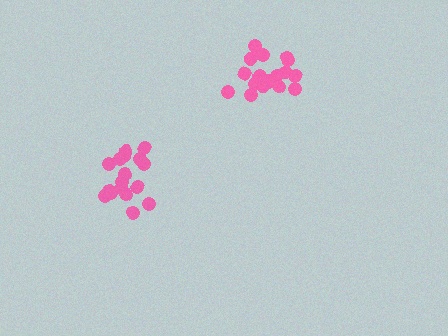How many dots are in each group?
Group 1: 19 dots, Group 2: 17 dots (36 total).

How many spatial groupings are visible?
There are 2 spatial groupings.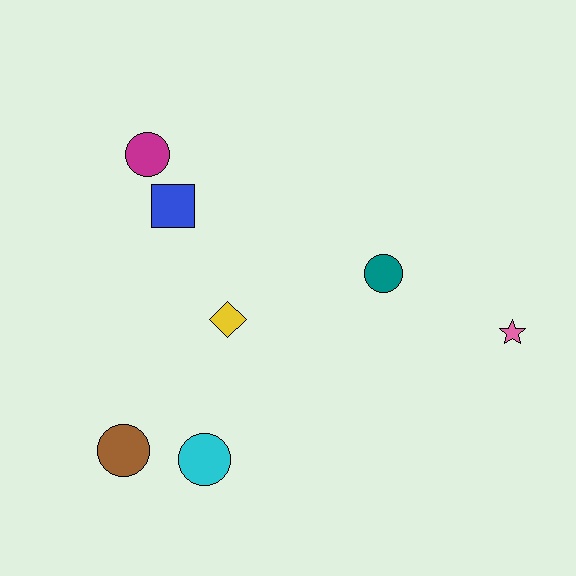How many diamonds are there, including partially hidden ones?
There is 1 diamond.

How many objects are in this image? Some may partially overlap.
There are 7 objects.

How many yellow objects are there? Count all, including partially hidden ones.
There is 1 yellow object.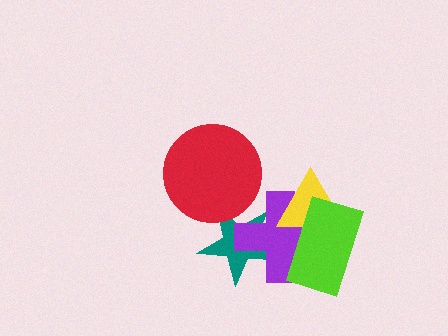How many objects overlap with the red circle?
1 object overlaps with the red circle.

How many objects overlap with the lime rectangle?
2 objects overlap with the lime rectangle.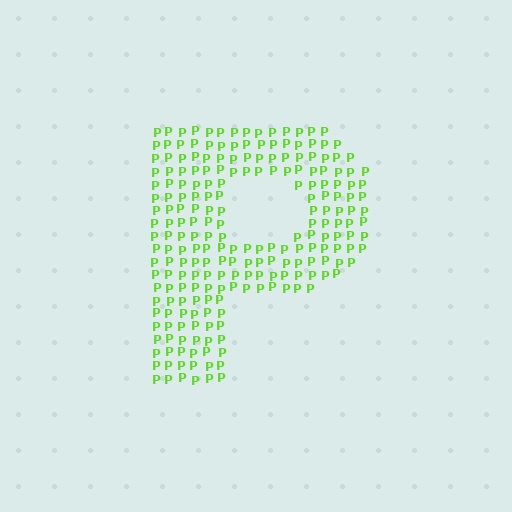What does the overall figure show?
The overall figure shows the letter P.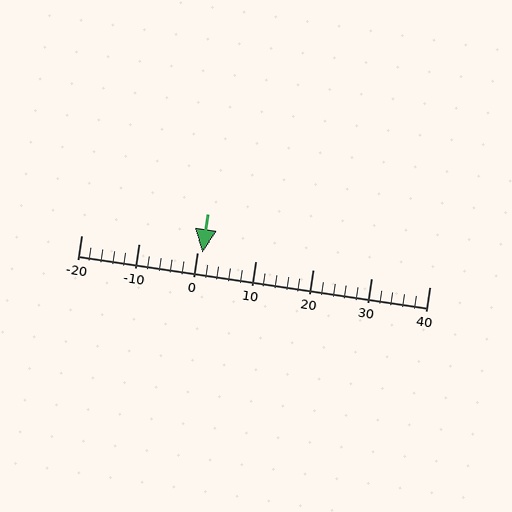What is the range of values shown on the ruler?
The ruler shows values from -20 to 40.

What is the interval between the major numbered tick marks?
The major tick marks are spaced 10 units apart.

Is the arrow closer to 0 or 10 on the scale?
The arrow is closer to 0.